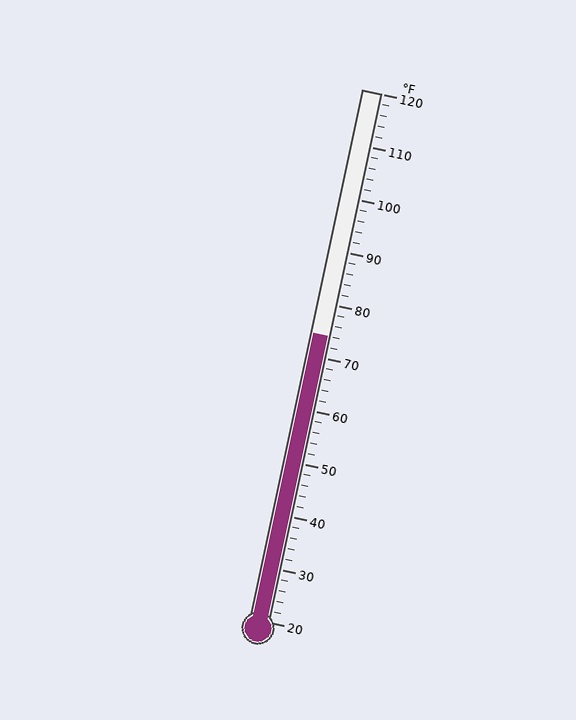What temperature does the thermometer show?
The thermometer shows approximately 74°F.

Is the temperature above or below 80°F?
The temperature is below 80°F.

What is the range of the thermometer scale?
The thermometer scale ranges from 20°F to 120°F.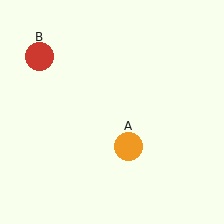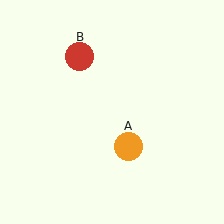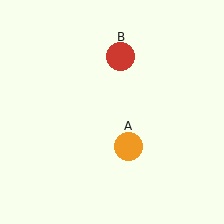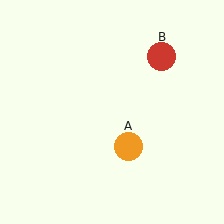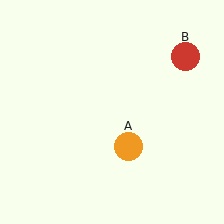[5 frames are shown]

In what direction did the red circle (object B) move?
The red circle (object B) moved right.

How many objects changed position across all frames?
1 object changed position: red circle (object B).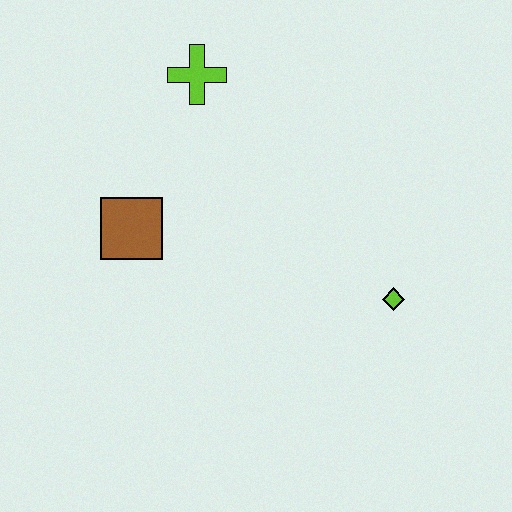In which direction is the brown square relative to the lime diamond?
The brown square is to the left of the lime diamond.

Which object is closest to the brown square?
The lime cross is closest to the brown square.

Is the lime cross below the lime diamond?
No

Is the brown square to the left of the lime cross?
Yes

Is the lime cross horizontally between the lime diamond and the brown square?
Yes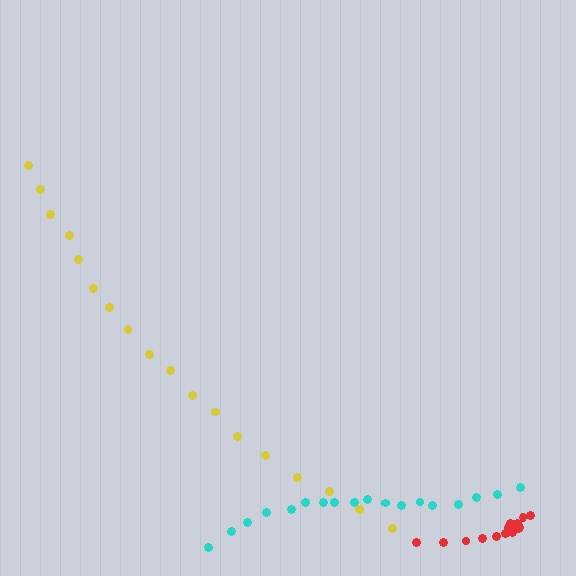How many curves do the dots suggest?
There are 3 distinct paths.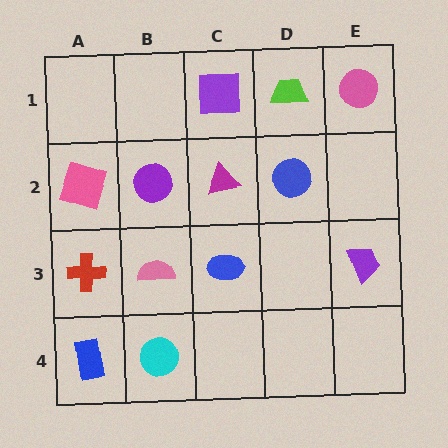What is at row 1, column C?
A purple square.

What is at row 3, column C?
A blue ellipse.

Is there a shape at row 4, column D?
No, that cell is empty.